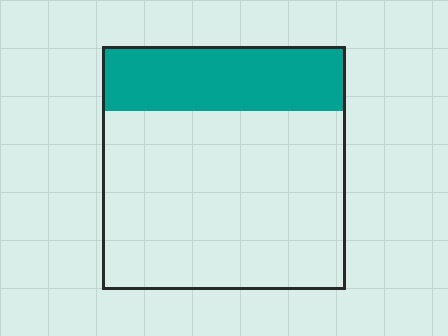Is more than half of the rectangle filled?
No.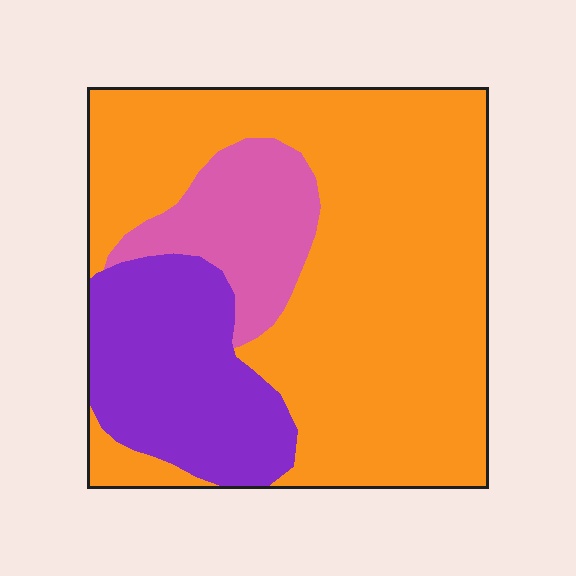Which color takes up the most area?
Orange, at roughly 65%.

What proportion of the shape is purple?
Purple covers around 20% of the shape.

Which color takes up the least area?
Pink, at roughly 15%.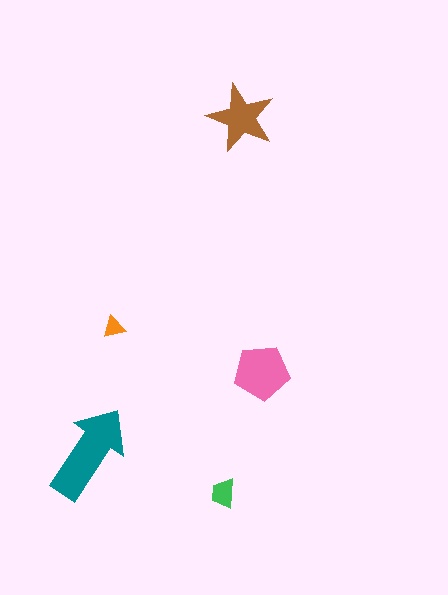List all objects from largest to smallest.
The teal arrow, the pink pentagon, the brown star, the green trapezoid, the orange triangle.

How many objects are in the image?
There are 5 objects in the image.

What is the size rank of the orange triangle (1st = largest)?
5th.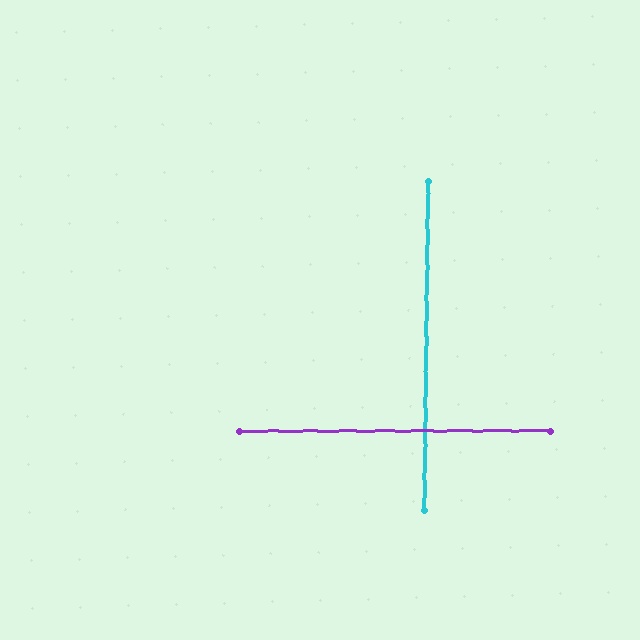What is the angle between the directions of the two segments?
Approximately 89 degrees.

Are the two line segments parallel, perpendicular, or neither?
Perpendicular — they meet at approximately 89°.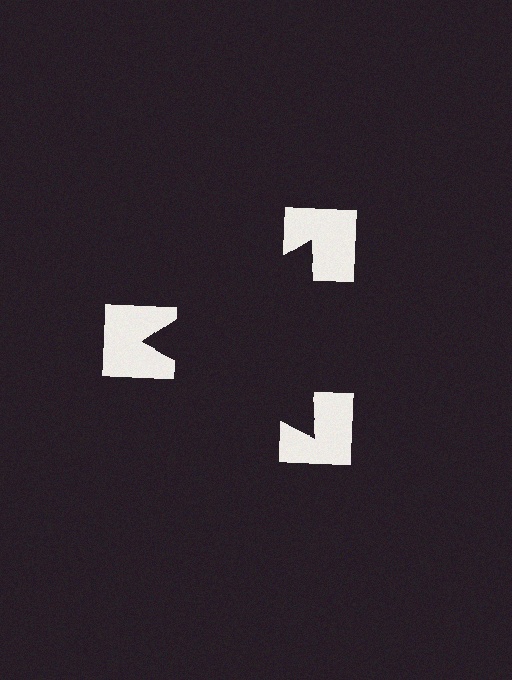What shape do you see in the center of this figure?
An illusory triangle — its edges are inferred from the aligned wedge cuts in the notched squares, not physically drawn.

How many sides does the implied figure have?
3 sides.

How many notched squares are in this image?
There are 3 — one at each vertex of the illusory triangle.